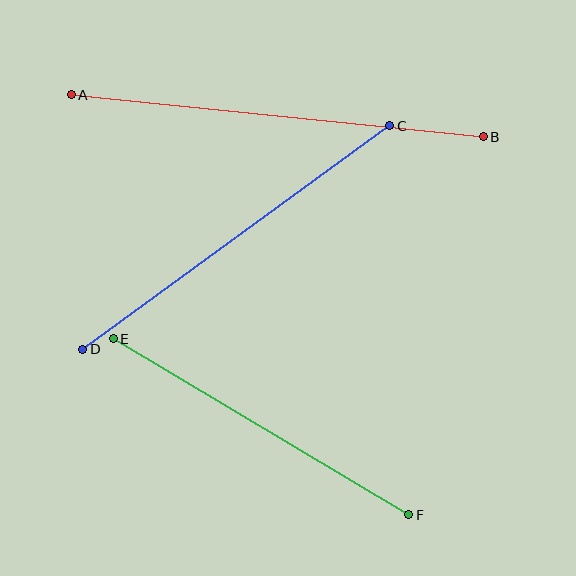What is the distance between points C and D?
The distance is approximately 380 pixels.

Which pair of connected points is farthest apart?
Points A and B are farthest apart.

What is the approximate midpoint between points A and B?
The midpoint is at approximately (277, 116) pixels.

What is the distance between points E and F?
The distance is approximately 344 pixels.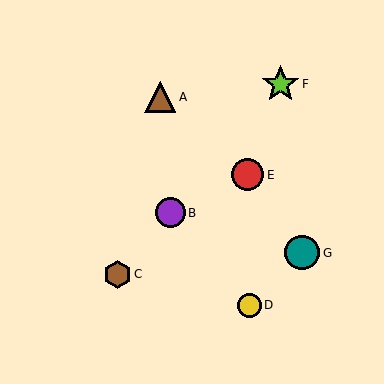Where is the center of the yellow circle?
The center of the yellow circle is at (249, 305).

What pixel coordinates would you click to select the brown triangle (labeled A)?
Click at (160, 97) to select the brown triangle A.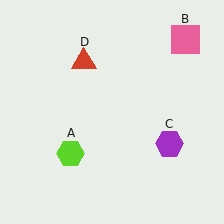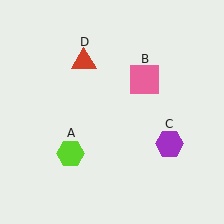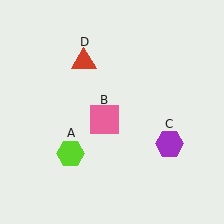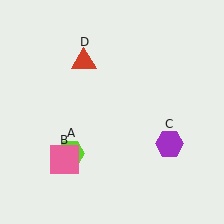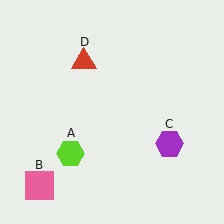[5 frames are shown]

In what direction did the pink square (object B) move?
The pink square (object B) moved down and to the left.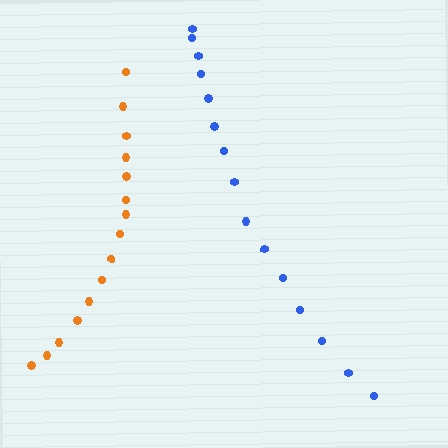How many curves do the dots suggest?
There are 2 distinct paths.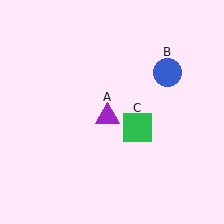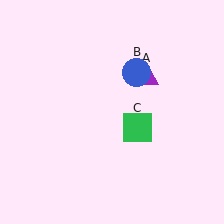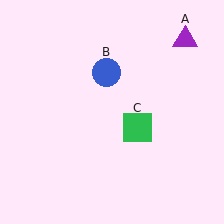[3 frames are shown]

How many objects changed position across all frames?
2 objects changed position: purple triangle (object A), blue circle (object B).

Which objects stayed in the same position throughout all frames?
Green square (object C) remained stationary.